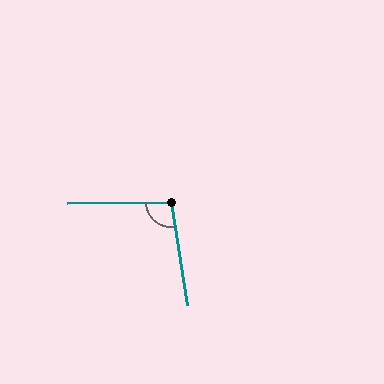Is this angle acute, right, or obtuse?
It is obtuse.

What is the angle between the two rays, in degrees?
Approximately 98 degrees.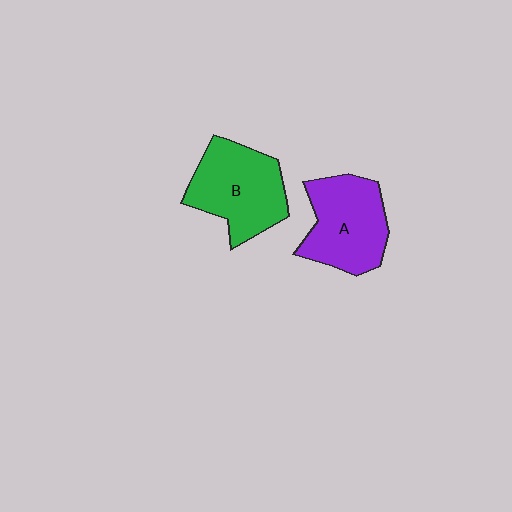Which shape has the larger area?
Shape B (green).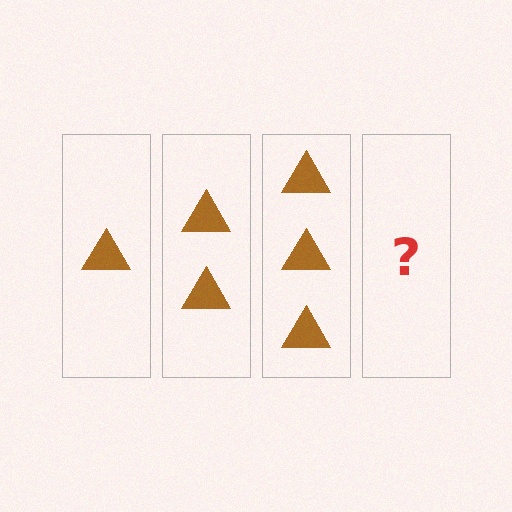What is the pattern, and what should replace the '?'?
The pattern is that each step adds one more triangle. The '?' should be 4 triangles.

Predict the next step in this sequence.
The next step is 4 triangles.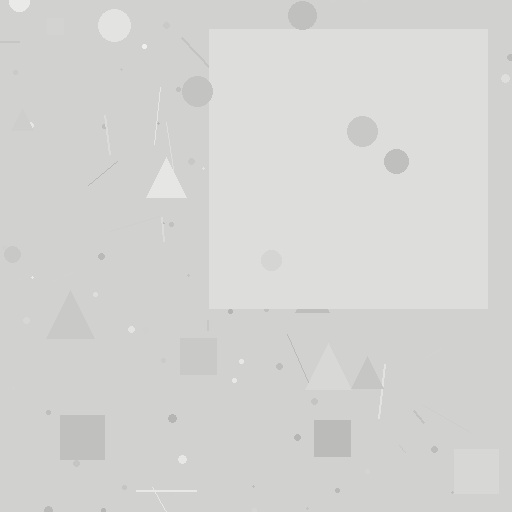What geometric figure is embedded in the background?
A square is embedded in the background.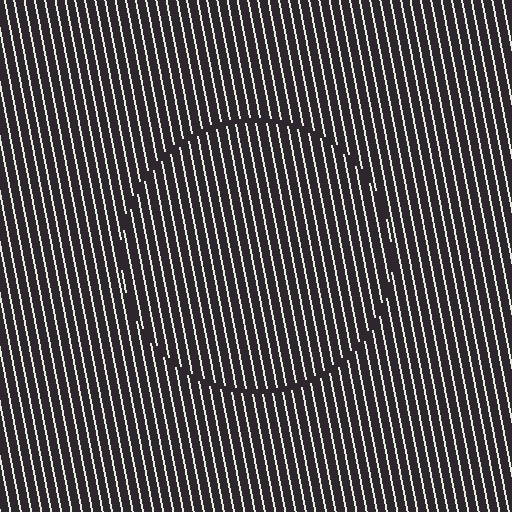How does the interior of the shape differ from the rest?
The interior of the shape contains the same grating, shifted by half a period — the contour is defined by the phase discontinuity where line-ends from the inner and outer gratings abut.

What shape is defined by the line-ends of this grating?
An illusory circle. The interior of the shape contains the same grating, shifted by half a period — the contour is defined by the phase discontinuity where line-ends from the inner and outer gratings abut.